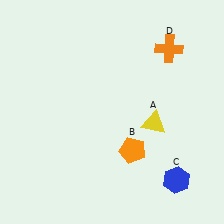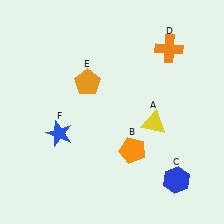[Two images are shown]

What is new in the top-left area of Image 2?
An orange pentagon (E) was added in the top-left area of Image 2.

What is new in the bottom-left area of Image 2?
A blue star (F) was added in the bottom-left area of Image 2.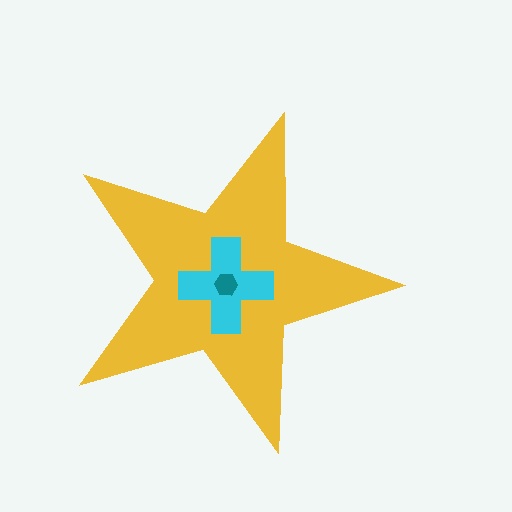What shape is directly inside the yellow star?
The cyan cross.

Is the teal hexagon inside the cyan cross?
Yes.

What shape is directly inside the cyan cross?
The teal hexagon.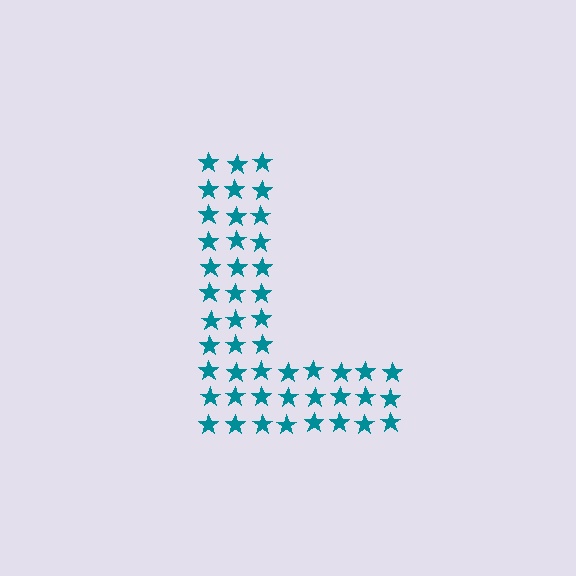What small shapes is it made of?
It is made of small stars.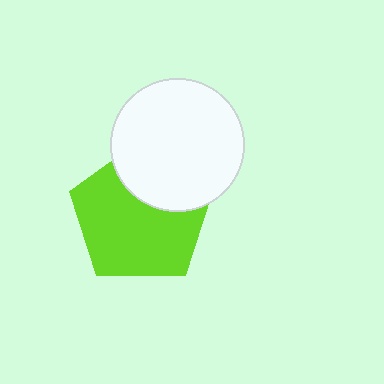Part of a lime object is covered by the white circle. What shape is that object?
It is a pentagon.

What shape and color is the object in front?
The object in front is a white circle.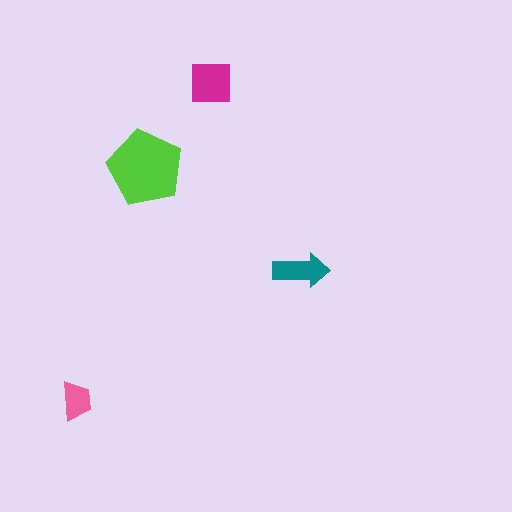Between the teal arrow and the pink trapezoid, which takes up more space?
The teal arrow.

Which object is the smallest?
The pink trapezoid.